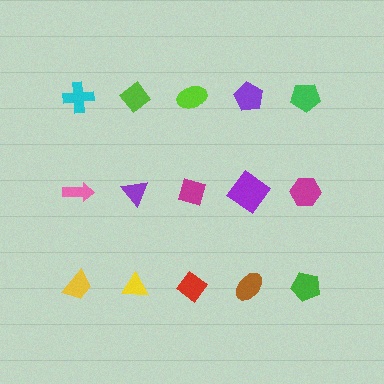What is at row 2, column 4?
A purple diamond.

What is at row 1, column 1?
A cyan cross.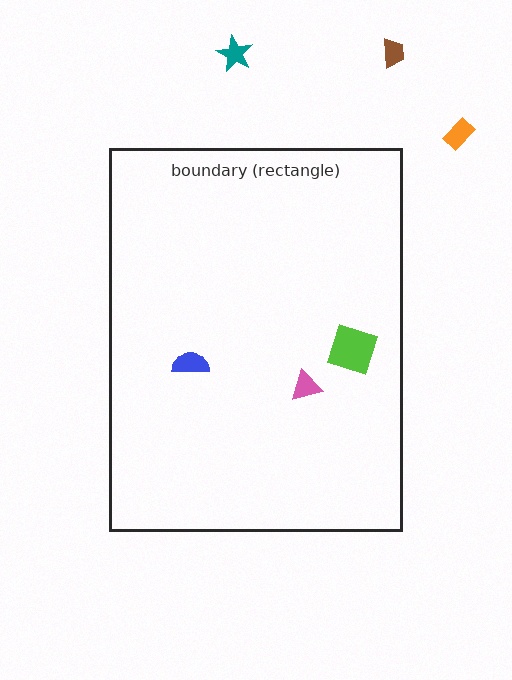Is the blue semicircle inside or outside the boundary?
Inside.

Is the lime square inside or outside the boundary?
Inside.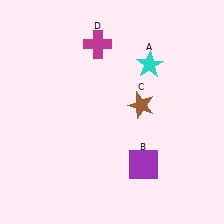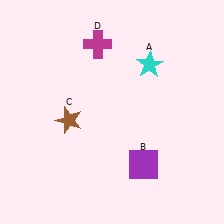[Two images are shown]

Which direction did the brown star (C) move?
The brown star (C) moved left.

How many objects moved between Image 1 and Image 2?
1 object moved between the two images.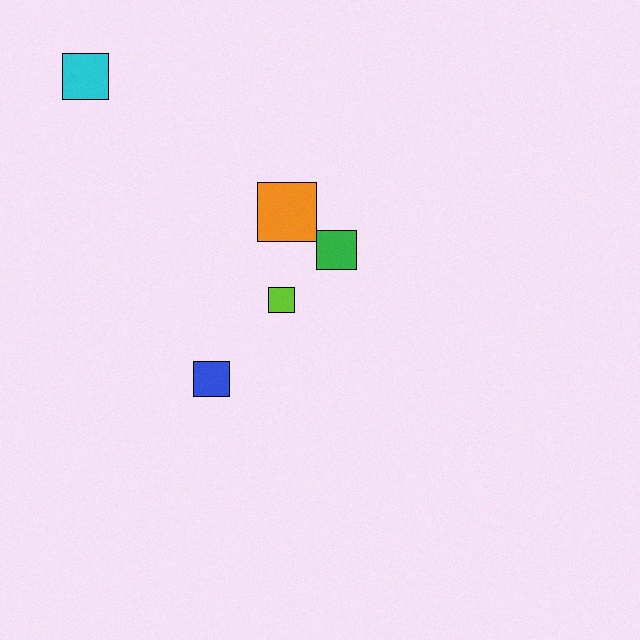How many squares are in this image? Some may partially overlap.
There are 5 squares.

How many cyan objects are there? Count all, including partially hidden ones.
There is 1 cyan object.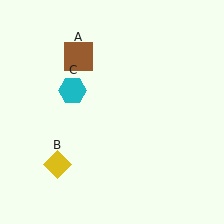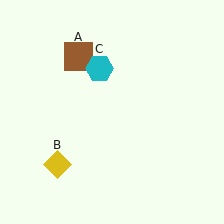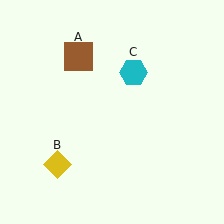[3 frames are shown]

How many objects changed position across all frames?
1 object changed position: cyan hexagon (object C).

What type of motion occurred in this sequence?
The cyan hexagon (object C) rotated clockwise around the center of the scene.